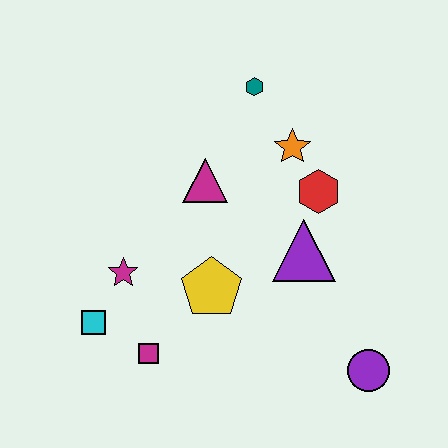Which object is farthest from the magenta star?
The purple circle is farthest from the magenta star.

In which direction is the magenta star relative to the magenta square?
The magenta star is above the magenta square.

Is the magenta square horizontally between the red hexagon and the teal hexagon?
No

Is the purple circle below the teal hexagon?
Yes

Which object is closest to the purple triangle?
The red hexagon is closest to the purple triangle.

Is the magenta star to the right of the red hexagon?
No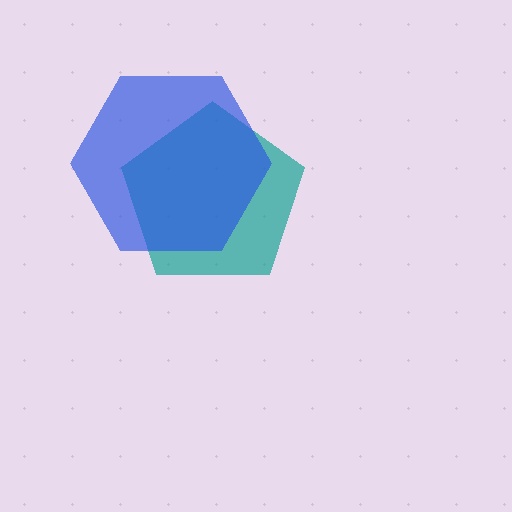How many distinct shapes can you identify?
There are 2 distinct shapes: a teal pentagon, a blue hexagon.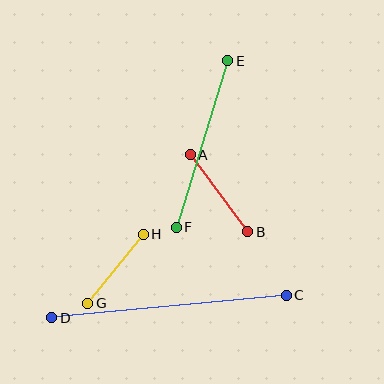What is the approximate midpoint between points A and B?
The midpoint is at approximately (219, 193) pixels.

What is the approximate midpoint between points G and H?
The midpoint is at approximately (116, 269) pixels.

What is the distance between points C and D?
The distance is approximately 235 pixels.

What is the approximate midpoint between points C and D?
The midpoint is at approximately (169, 307) pixels.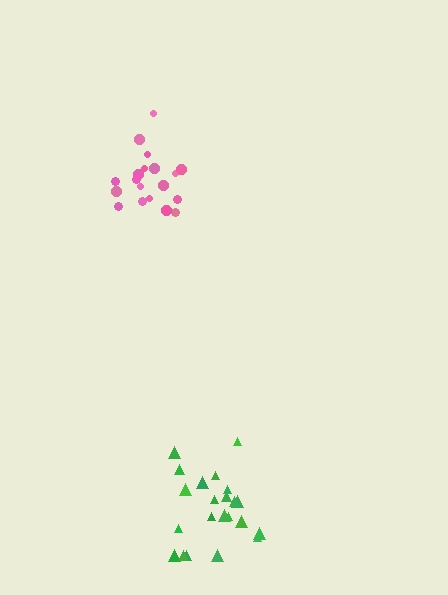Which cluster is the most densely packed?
Pink.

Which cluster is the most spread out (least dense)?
Green.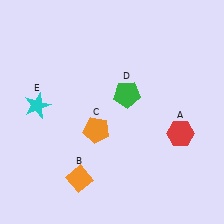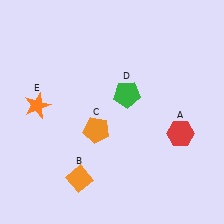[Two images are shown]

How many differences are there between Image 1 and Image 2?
There is 1 difference between the two images.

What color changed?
The star (E) changed from cyan in Image 1 to orange in Image 2.